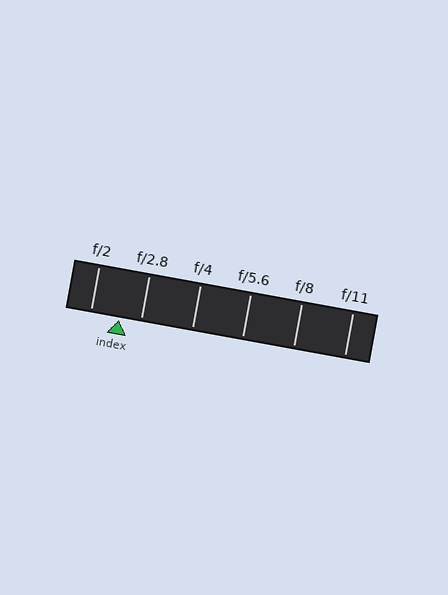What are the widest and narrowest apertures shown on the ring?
The widest aperture shown is f/2 and the narrowest is f/11.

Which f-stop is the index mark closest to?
The index mark is closest to f/2.8.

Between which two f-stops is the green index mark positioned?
The index mark is between f/2 and f/2.8.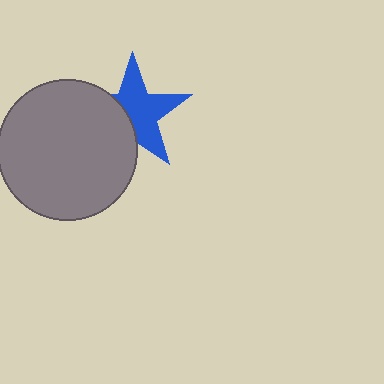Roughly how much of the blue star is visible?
About half of it is visible (roughly 62%).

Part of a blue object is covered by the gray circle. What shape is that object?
It is a star.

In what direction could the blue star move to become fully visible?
The blue star could move right. That would shift it out from behind the gray circle entirely.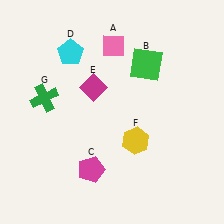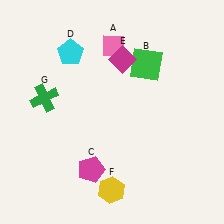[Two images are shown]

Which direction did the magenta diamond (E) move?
The magenta diamond (E) moved right.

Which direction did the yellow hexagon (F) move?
The yellow hexagon (F) moved down.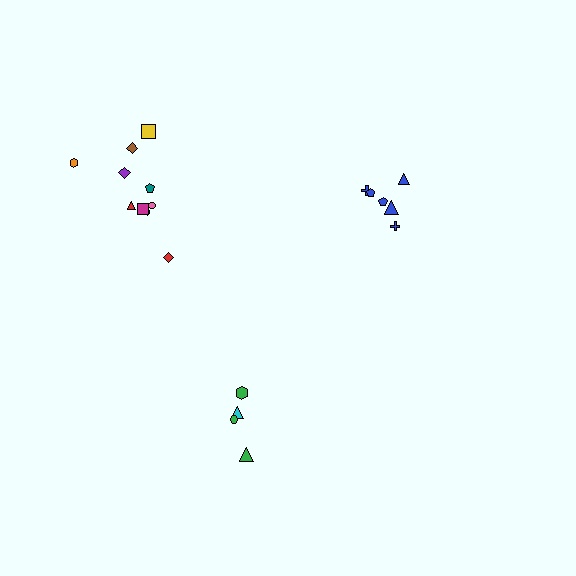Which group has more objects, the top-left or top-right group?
The top-left group.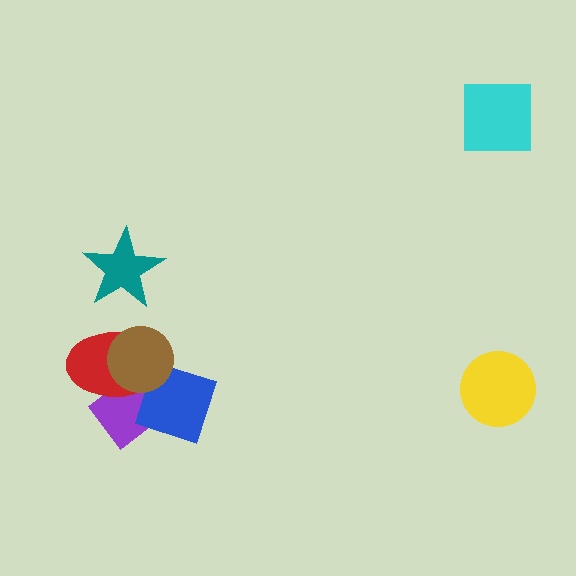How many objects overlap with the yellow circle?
0 objects overlap with the yellow circle.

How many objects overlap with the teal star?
0 objects overlap with the teal star.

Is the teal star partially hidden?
No, no other shape covers it.